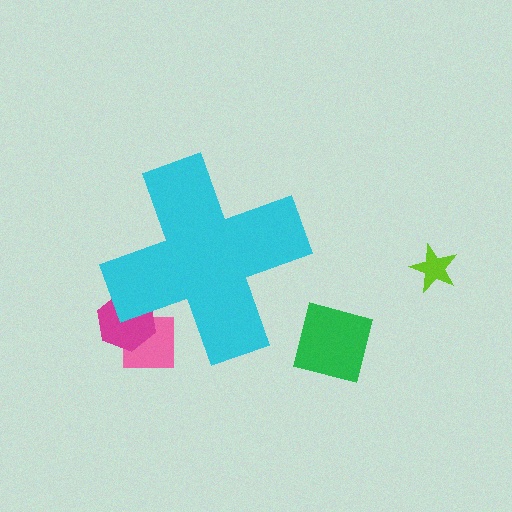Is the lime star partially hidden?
No, the lime star is fully visible.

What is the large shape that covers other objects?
A cyan cross.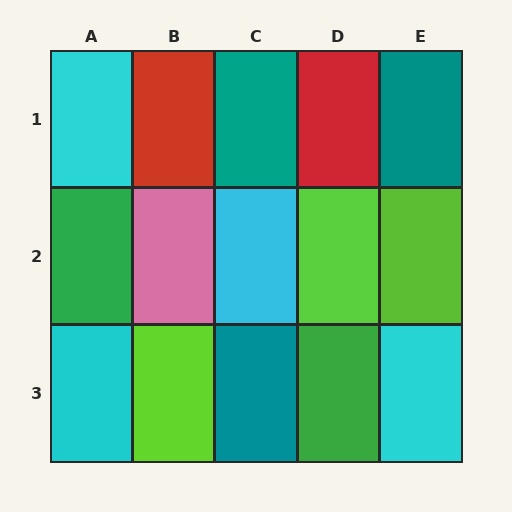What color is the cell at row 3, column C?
Teal.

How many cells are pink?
1 cell is pink.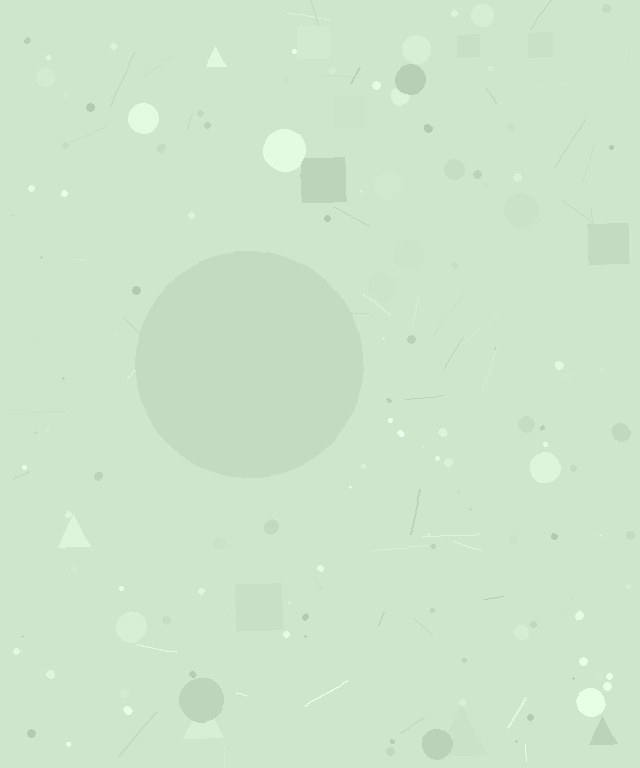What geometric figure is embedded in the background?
A circle is embedded in the background.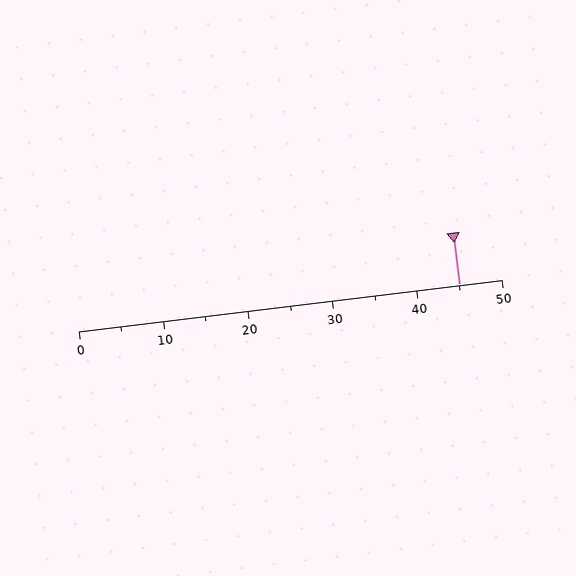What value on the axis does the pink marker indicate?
The marker indicates approximately 45.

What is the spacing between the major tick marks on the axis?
The major ticks are spaced 10 apart.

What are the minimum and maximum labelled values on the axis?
The axis runs from 0 to 50.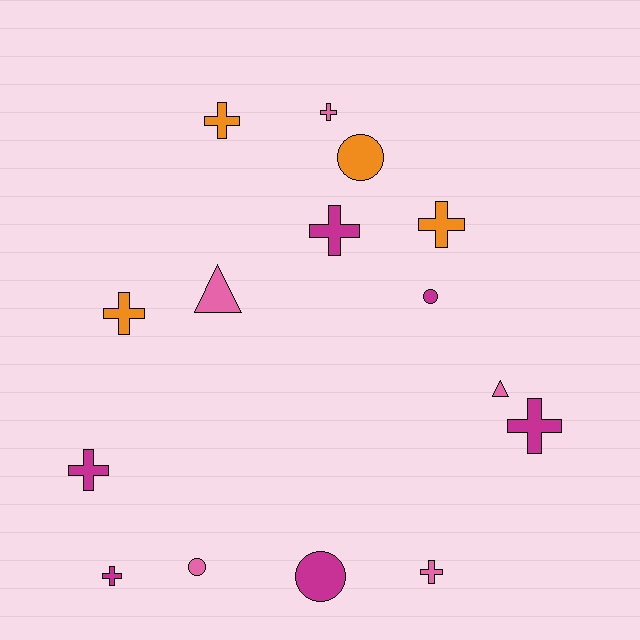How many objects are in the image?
There are 15 objects.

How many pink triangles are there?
There are 2 pink triangles.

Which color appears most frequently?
Magenta, with 6 objects.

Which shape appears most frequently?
Cross, with 9 objects.